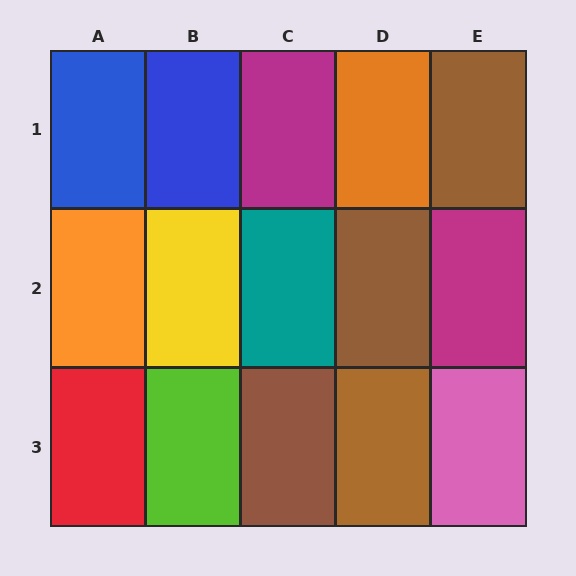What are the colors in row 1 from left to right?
Blue, blue, magenta, orange, brown.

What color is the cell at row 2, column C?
Teal.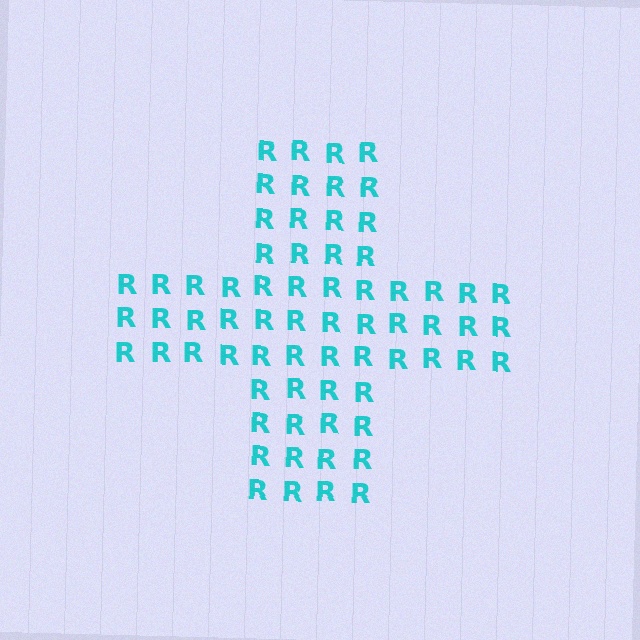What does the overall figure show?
The overall figure shows a cross.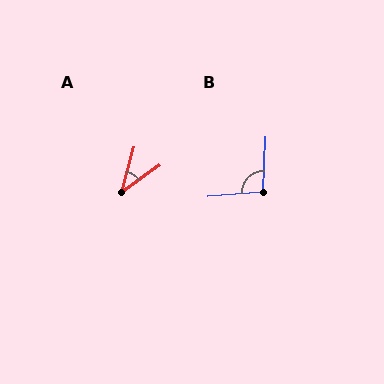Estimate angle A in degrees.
Approximately 39 degrees.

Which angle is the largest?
B, at approximately 98 degrees.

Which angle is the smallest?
A, at approximately 39 degrees.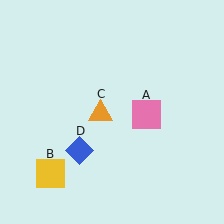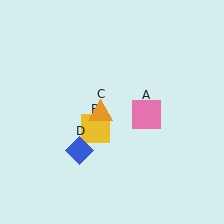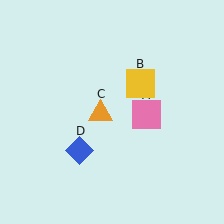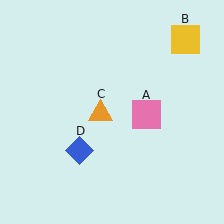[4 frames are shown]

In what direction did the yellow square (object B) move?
The yellow square (object B) moved up and to the right.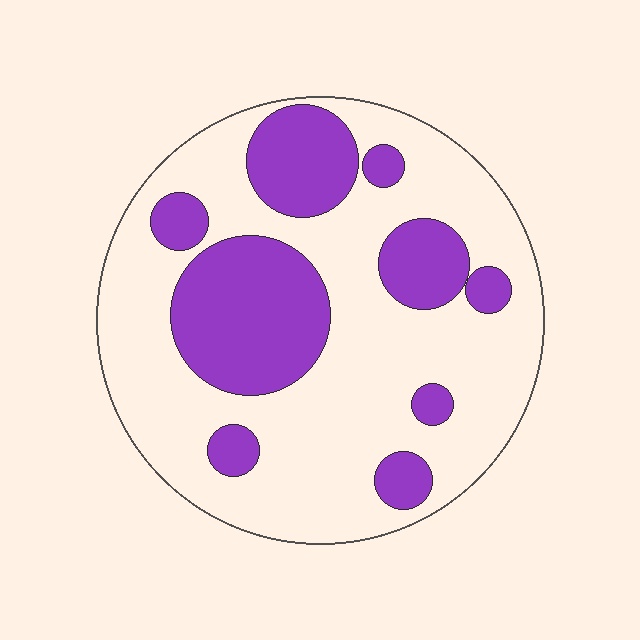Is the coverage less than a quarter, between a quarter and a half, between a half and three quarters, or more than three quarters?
Between a quarter and a half.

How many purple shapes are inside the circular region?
9.